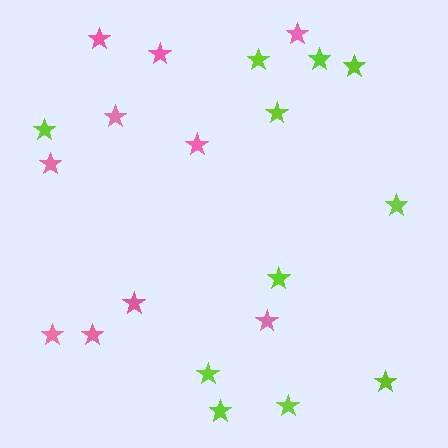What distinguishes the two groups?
There are 2 groups: one group of lime stars (11) and one group of pink stars (10).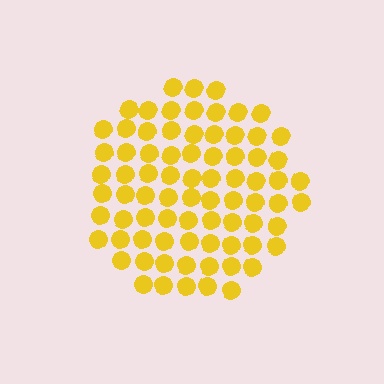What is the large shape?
The large shape is a circle.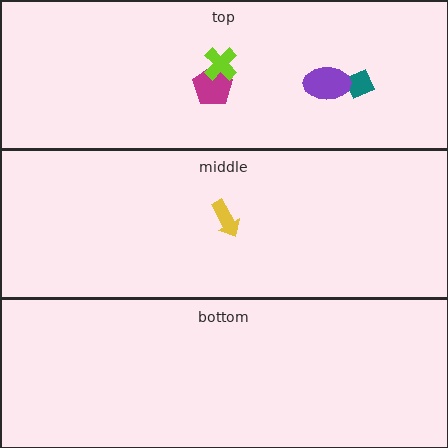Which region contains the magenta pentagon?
The top region.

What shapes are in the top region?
The magenta pentagon, the teal diamond, the lime cross, the purple ellipse.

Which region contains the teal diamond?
The top region.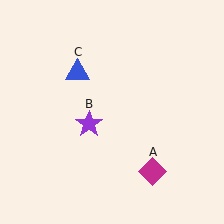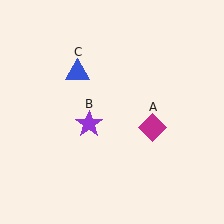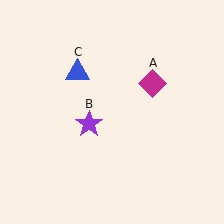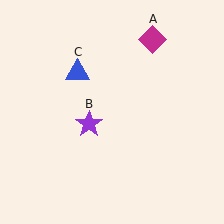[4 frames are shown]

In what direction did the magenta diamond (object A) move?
The magenta diamond (object A) moved up.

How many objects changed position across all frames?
1 object changed position: magenta diamond (object A).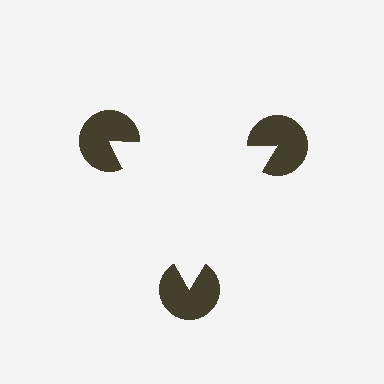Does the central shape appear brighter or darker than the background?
It typically appears slightly brighter than the background, even though no actual brightness change is drawn.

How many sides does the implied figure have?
3 sides.